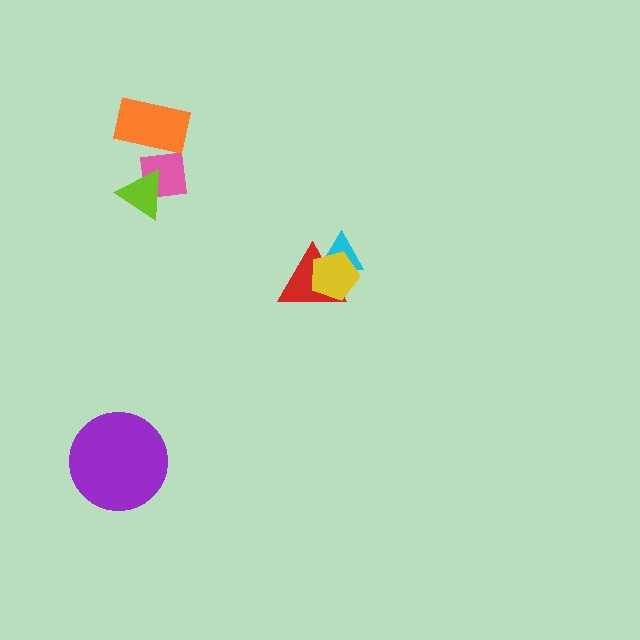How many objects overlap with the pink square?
2 objects overlap with the pink square.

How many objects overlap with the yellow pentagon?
2 objects overlap with the yellow pentagon.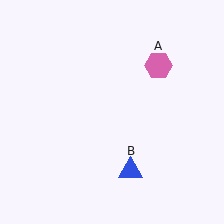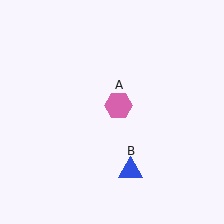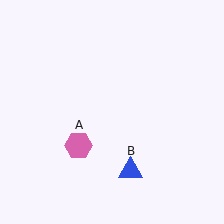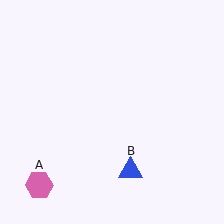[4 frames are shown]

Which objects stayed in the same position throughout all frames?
Blue triangle (object B) remained stationary.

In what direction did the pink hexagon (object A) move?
The pink hexagon (object A) moved down and to the left.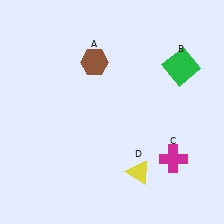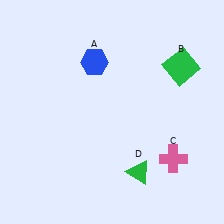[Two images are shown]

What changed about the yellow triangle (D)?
In Image 1, D is yellow. In Image 2, it changed to green.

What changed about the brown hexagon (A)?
In Image 1, A is brown. In Image 2, it changed to blue.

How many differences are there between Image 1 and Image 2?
There are 3 differences between the two images.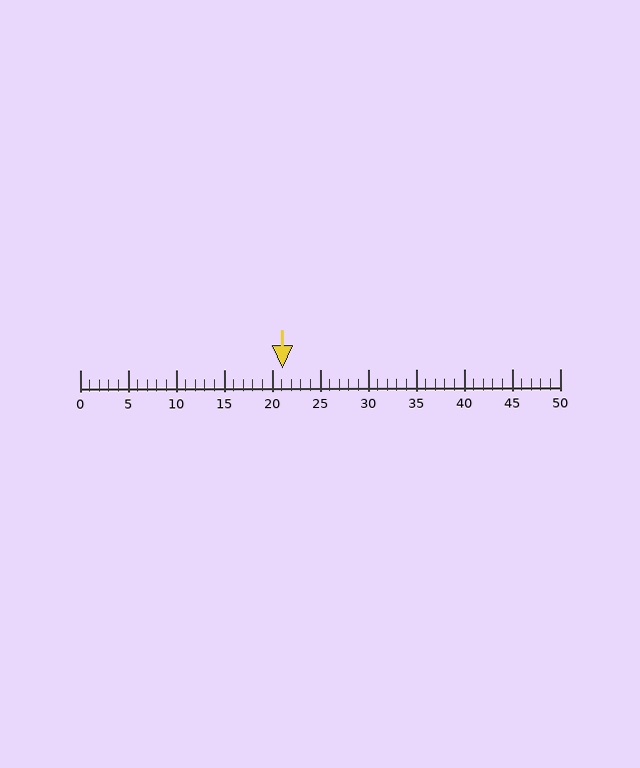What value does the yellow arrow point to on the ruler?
The yellow arrow points to approximately 21.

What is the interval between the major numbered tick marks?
The major tick marks are spaced 5 units apart.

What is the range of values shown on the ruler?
The ruler shows values from 0 to 50.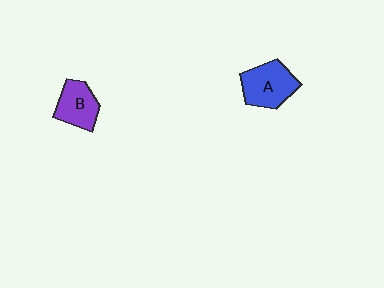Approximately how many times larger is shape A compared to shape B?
Approximately 1.3 times.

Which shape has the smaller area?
Shape B (purple).